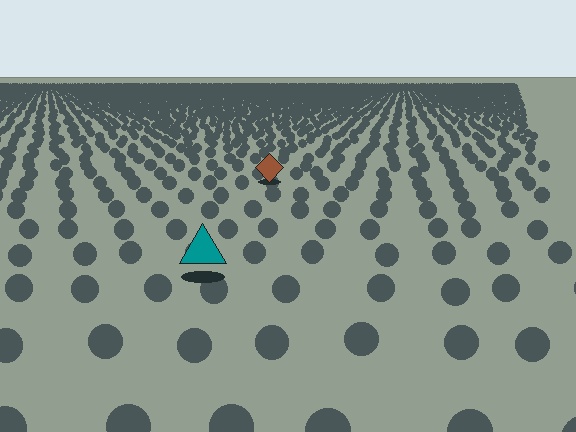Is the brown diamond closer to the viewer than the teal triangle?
No. The teal triangle is closer — you can tell from the texture gradient: the ground texture is coarser near it.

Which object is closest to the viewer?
The teal triangle is closest. The texture marks near it are larger and more spread out.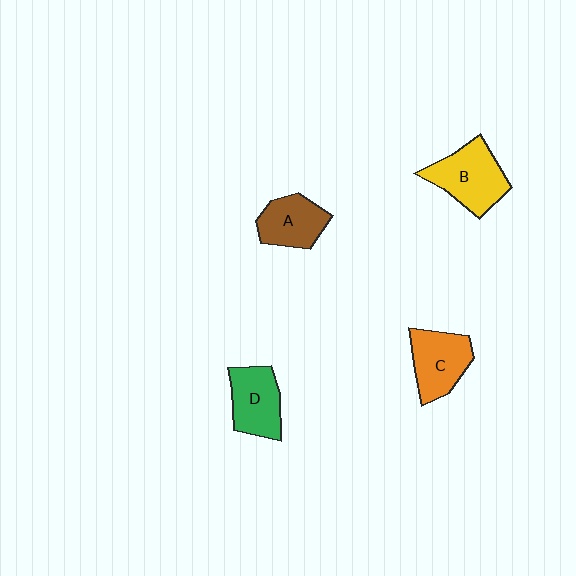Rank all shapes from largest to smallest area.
From largest to smallest: B (yellow), C (orange), D (green), A (brown).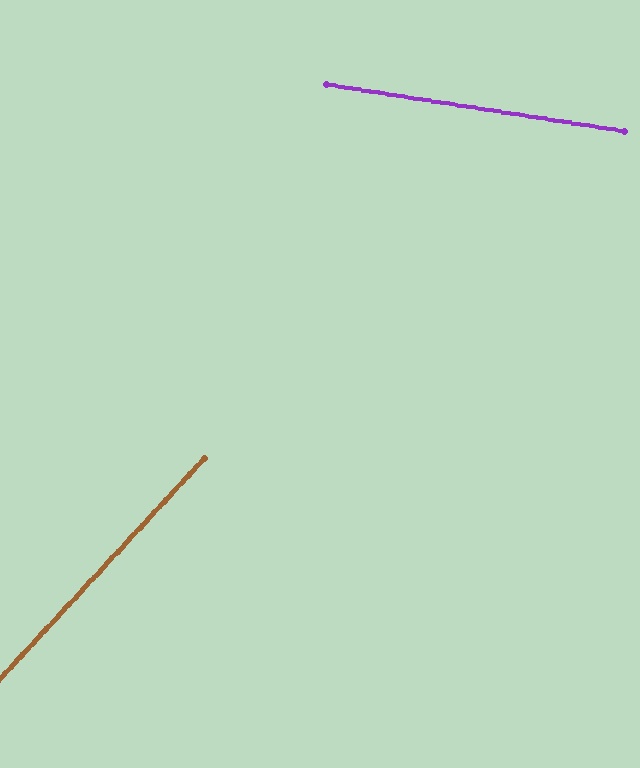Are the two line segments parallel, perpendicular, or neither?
Neither parallel nor perpendicular — they differ by about 56°.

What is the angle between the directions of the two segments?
Approximately 56 degrees.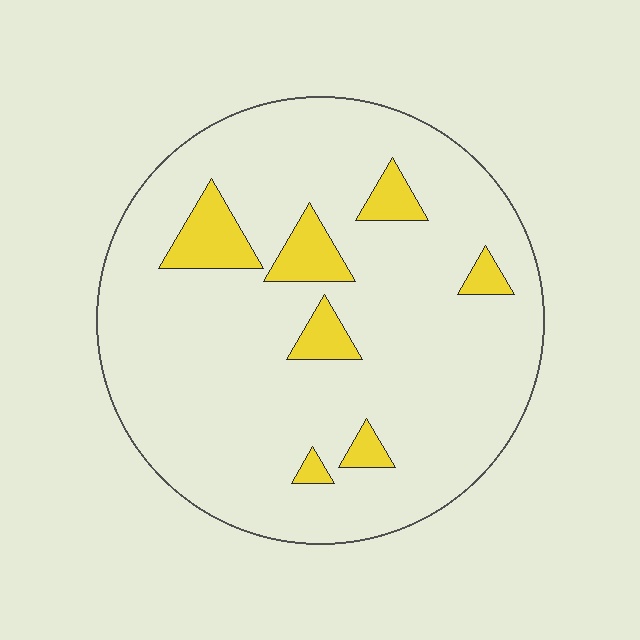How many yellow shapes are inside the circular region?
7.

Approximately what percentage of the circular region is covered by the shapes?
Approximately 10%.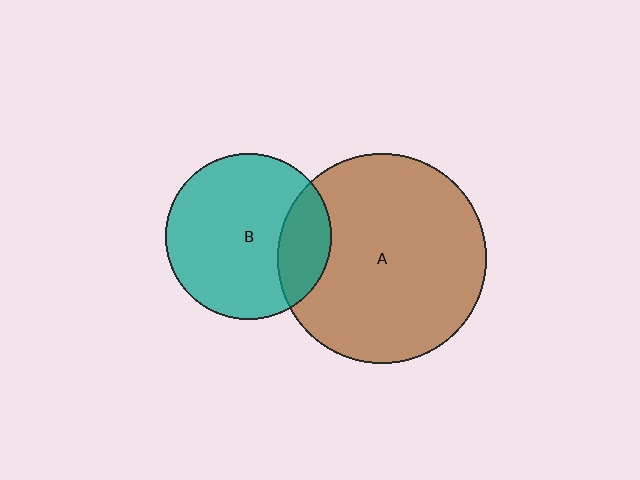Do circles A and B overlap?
Yes.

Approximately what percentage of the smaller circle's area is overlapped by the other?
Approximately 20%.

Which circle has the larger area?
Circle A (brown).